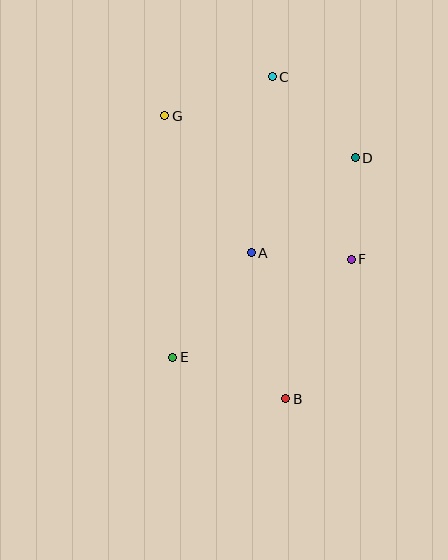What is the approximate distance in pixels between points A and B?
The distance between A and B is approximately 150 pixels.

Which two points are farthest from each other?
Points B and C are farthest from each other.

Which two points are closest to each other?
Points A and F are closest to each other.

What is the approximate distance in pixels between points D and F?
The distance between D and F is approximately 101 pixels.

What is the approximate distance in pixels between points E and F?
The distance between E and F is approximately 204 pixels.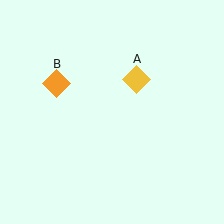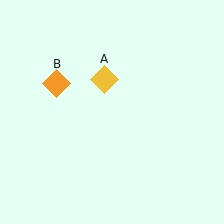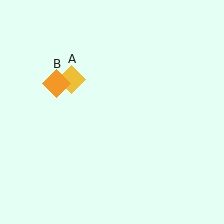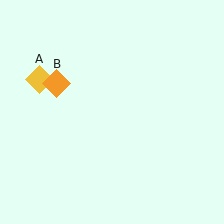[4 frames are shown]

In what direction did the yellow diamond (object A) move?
The yellow diamond (object A) moved left.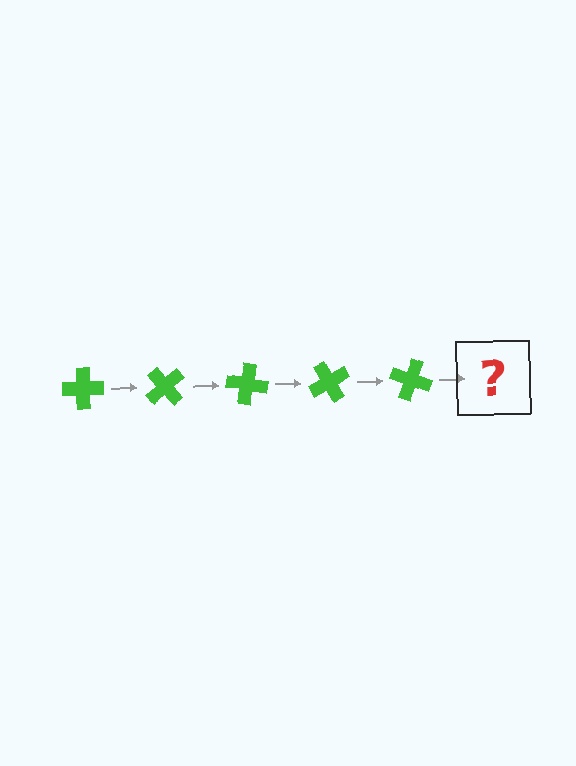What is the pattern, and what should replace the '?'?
The pattern is that the cross rotates 50 degrees each step. The '?' should be a green cross rotated 250 degrees.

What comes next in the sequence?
The next element should be a green cross rotated 250 degrees.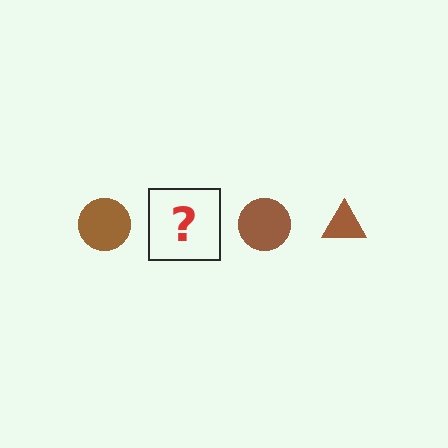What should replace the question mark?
The question mark should be replaced with a brown triangle.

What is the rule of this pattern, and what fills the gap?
The rule is that the pattern cycles through circle, triangle shapes in brown. The gap should be filled with a brown triangle.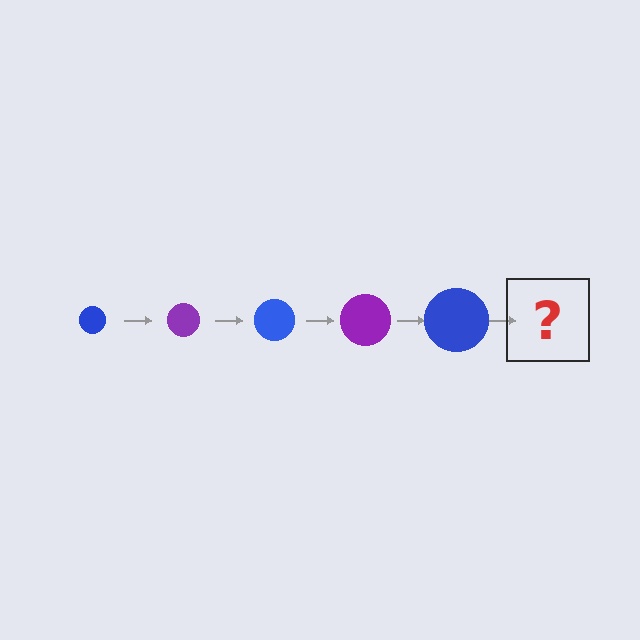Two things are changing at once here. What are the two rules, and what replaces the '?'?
The two rules are that the circle grows larger each step and the color cycles through blue and purple. The '?' should be a purple circle, larger than the previous one.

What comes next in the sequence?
The next element should be a purple circle, larger than the previous one.